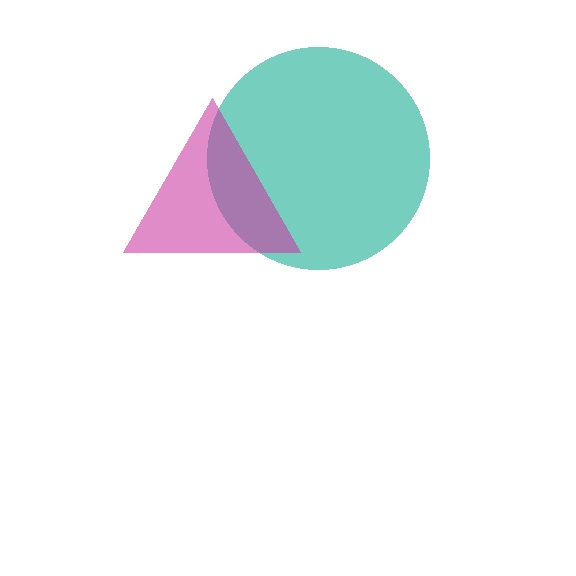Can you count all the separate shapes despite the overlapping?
Yes, there are 2 separate shapes.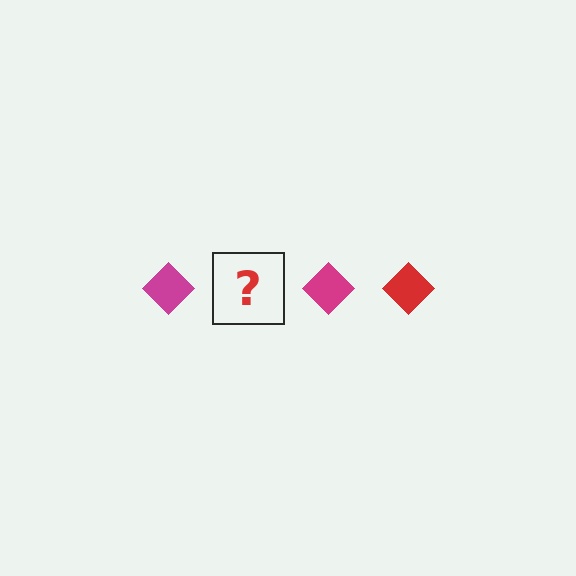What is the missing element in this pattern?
The missing element is a red diamond.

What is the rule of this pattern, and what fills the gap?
The rule is that the pattern cycles through magenta, red diamonds. The gap should be filled with a red diamond.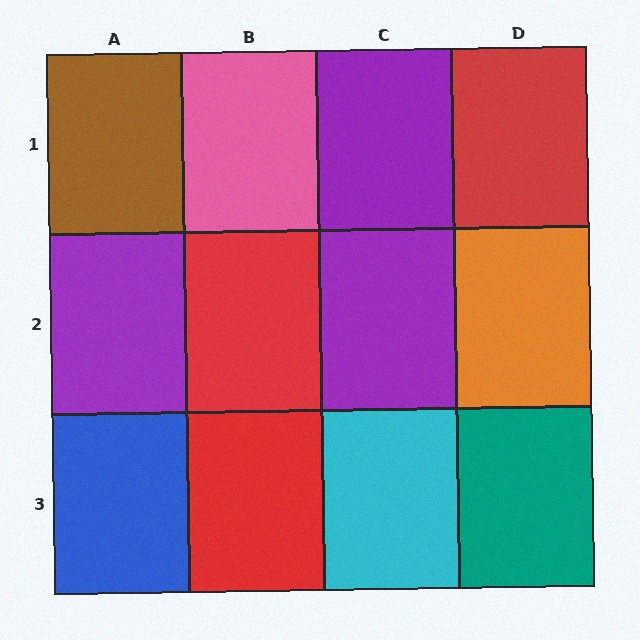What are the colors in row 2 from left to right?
Purple, red, purple, orange.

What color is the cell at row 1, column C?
Purple.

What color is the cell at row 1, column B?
Pink.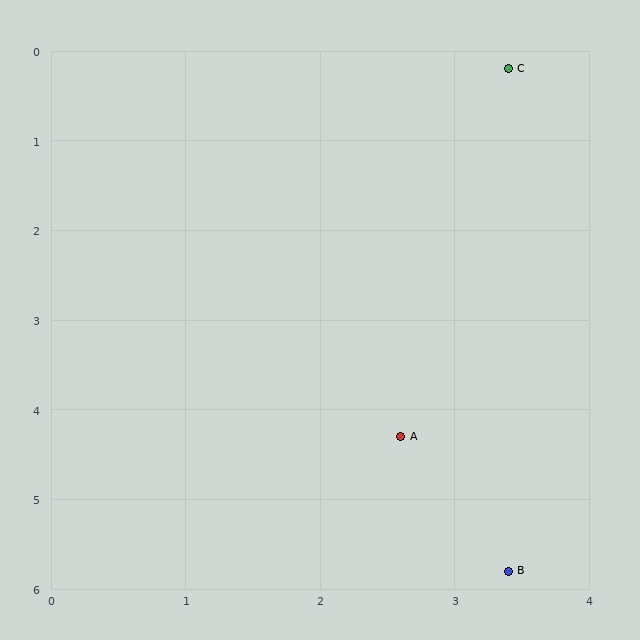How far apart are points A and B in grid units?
Points A and B are about 1.7 grid units apart.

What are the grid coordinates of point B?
Point B is at approximately (3.4, 5.8).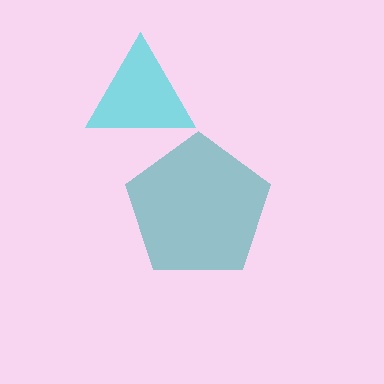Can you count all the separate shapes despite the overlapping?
Yes, there are 2 separate shapes.